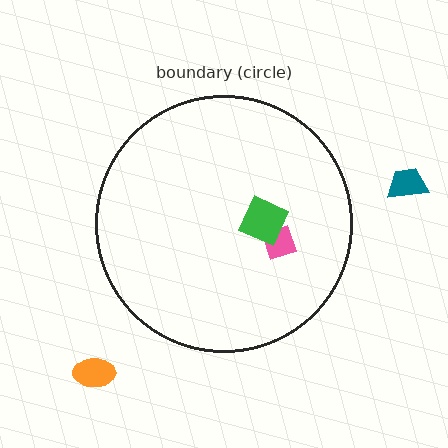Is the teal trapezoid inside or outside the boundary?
Outside.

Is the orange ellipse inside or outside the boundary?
Outside.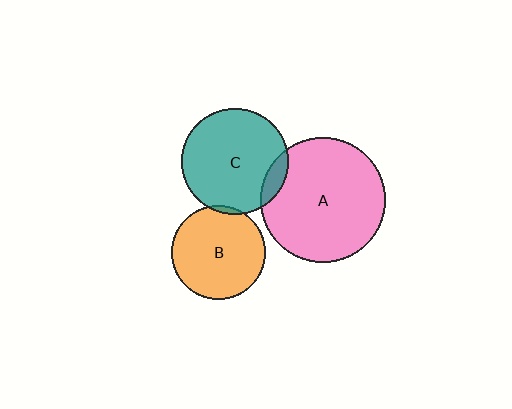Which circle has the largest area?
Circle A (pink).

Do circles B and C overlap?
Yes.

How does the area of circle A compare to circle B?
Approximately 1.8 times.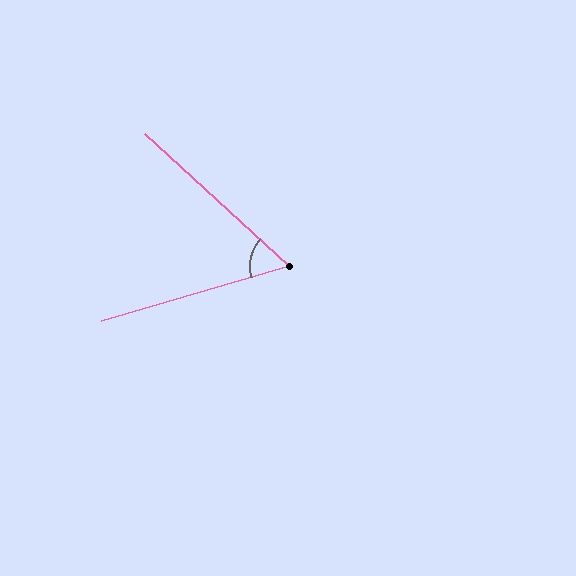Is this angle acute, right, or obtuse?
It is acute.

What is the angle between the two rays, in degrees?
Approximately 59 degrees.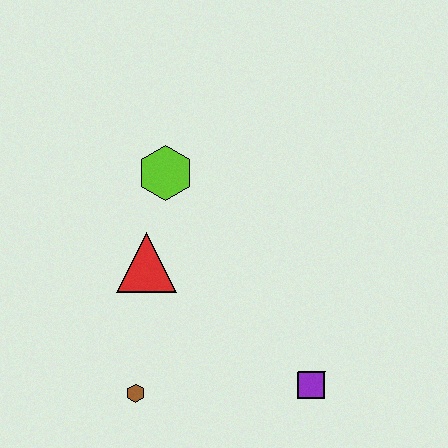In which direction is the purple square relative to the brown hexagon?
The purple square is to the right of the brown hexagon.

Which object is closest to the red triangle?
The lime hexagon is closest to the red triangle.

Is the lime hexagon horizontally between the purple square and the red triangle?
Yes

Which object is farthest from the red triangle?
The purple square is farthest from the red triangle.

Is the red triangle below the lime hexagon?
Yes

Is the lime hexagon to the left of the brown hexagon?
No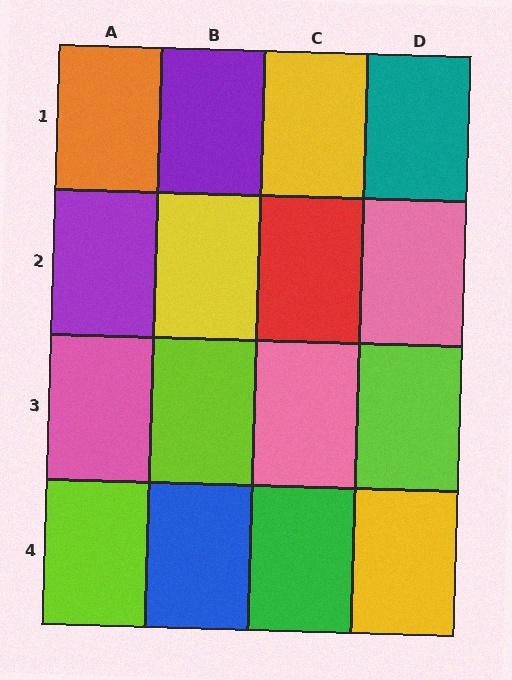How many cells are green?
1 cell is green.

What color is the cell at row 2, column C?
Red.